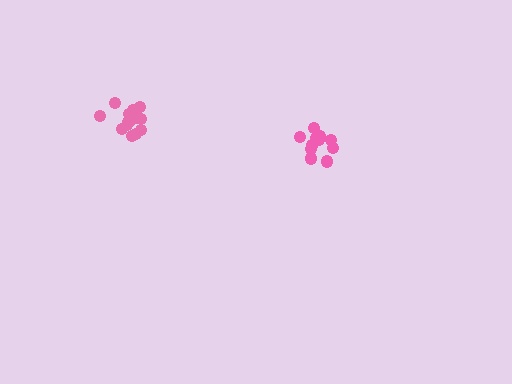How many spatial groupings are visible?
There are 2 spatial groupings.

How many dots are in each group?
Group 1: 12 dots, Group 2: 15 dots (27 total).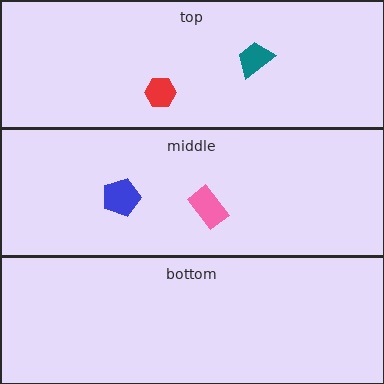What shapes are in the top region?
The teal trapezoid, the red hexagon.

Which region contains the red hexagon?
The top region.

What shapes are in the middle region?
The blue pentagon, the pink rectangle.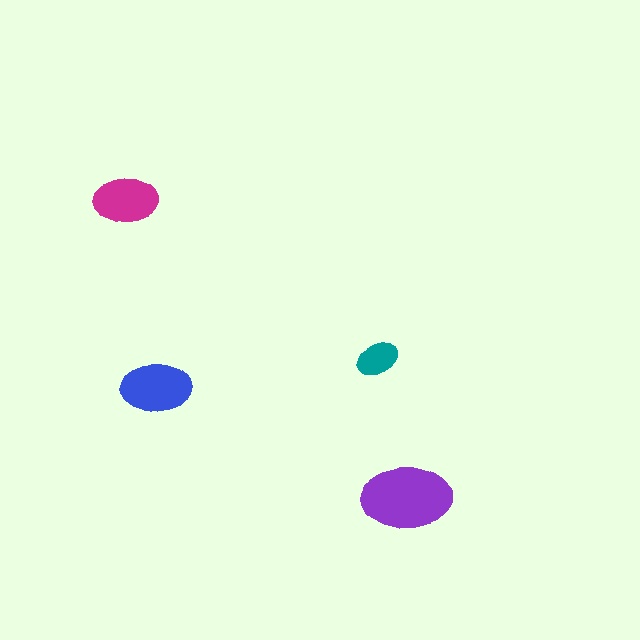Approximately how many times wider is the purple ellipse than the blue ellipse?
About 1.5 times wider.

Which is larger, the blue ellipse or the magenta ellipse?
The blue one.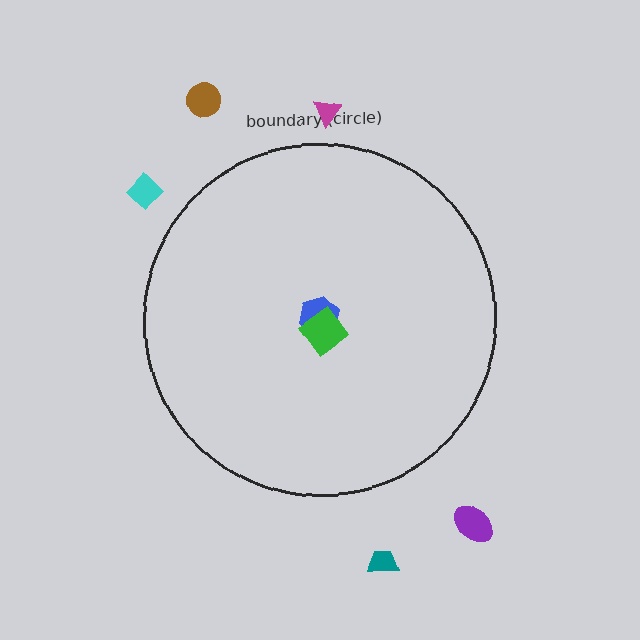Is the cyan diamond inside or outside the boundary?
Outside.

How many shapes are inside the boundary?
2 inside, 5 outside.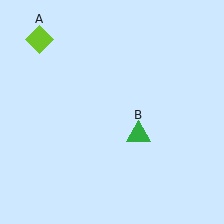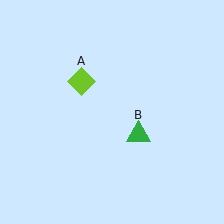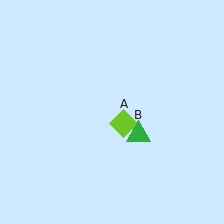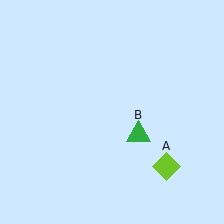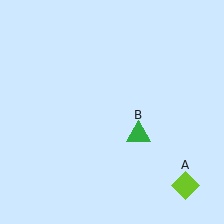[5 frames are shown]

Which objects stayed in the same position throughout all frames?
Green triangle (object B) remained stationary.